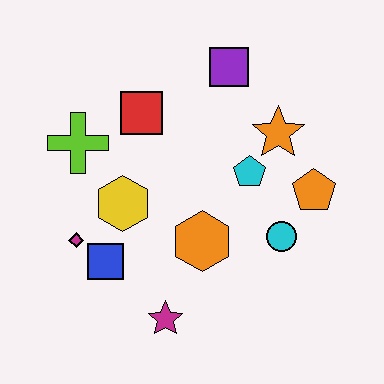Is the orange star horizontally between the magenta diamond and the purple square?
No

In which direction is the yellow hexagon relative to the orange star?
The yellow hexagon is to the left of the orange star.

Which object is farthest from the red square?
The magenta star is farthest from the red square.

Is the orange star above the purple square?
No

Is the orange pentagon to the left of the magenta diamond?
No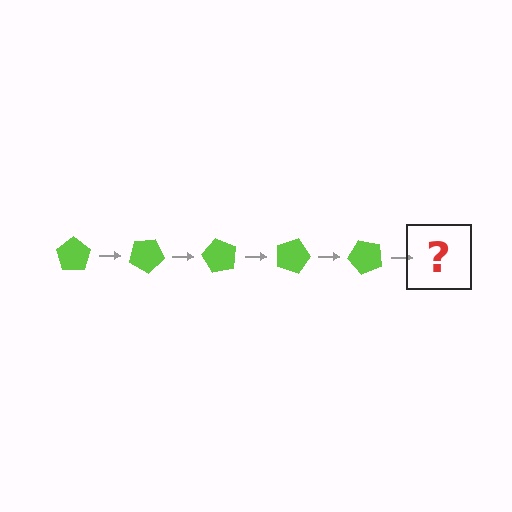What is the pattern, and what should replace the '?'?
The pattern is that the pentagon rotates 30 degrees each step. The '?' should be a lime pentagon rotated 150 degrees.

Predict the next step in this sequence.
The next step is a lime pentagon rotated 150 degrees.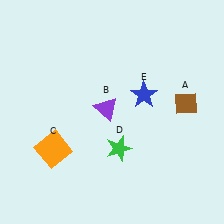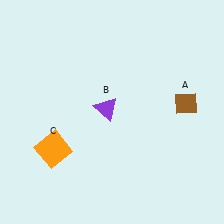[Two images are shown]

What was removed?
The blue star (E), the green star (D) were removed in Image 2.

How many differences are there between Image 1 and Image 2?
There are 2 differences between the two images.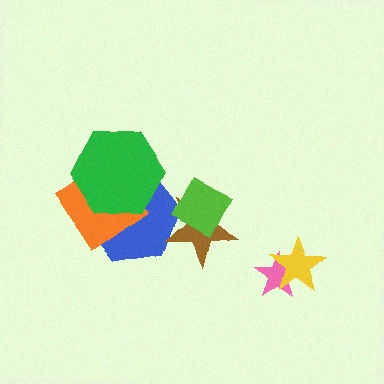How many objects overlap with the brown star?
2 objects overlap with the brown star.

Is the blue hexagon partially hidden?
Yes, it is partially covered by another shape.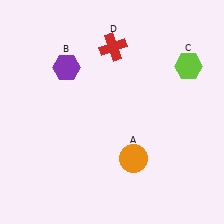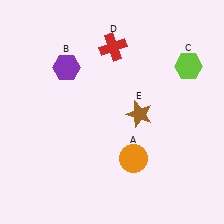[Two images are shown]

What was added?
A brown star (E) was added in Image 2.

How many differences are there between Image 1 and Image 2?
There is 1 difference between the two images.